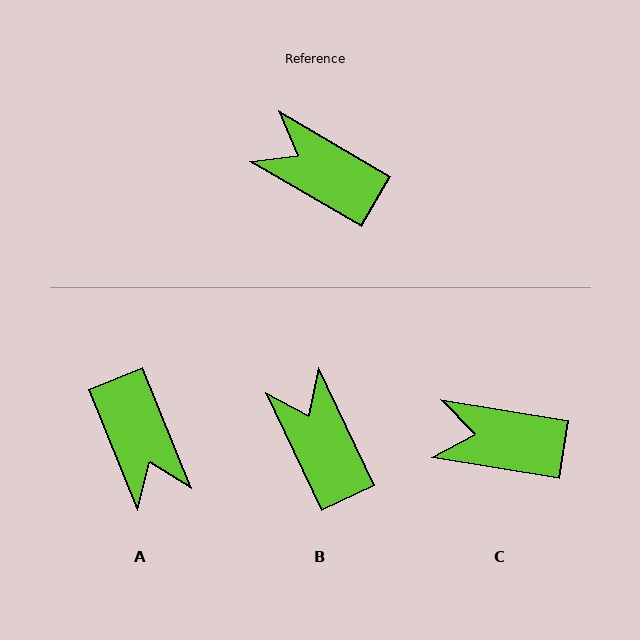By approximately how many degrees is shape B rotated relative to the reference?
Approximately 34 degrees clockwise.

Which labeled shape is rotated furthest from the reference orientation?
A, about 143 degrees away.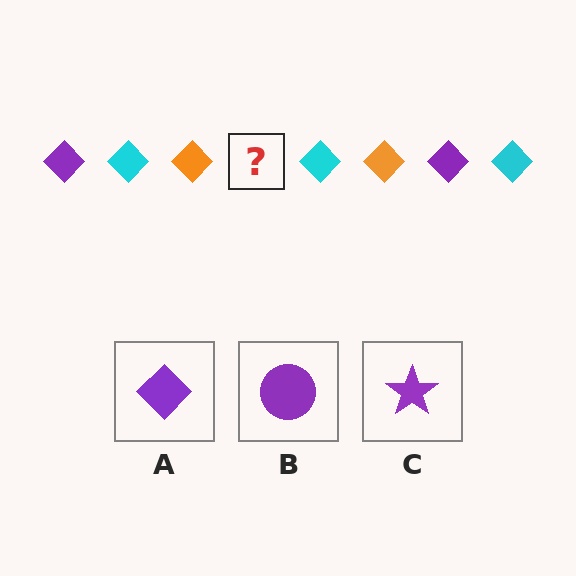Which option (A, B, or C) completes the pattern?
A.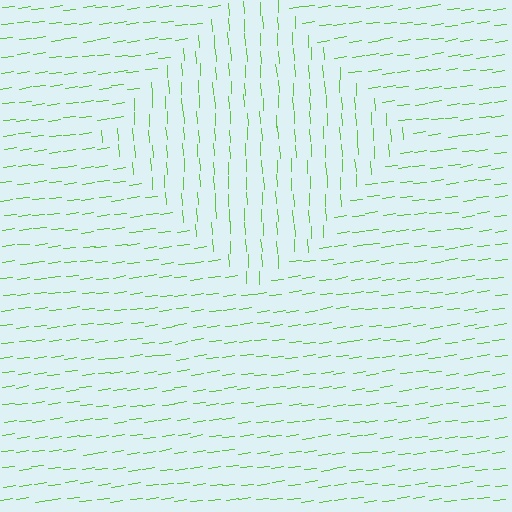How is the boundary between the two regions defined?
The boundary is defined purely by a change in line orientation (approximately 86 degrees difference). All lines are the same color and thickness.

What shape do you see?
I see a diamond.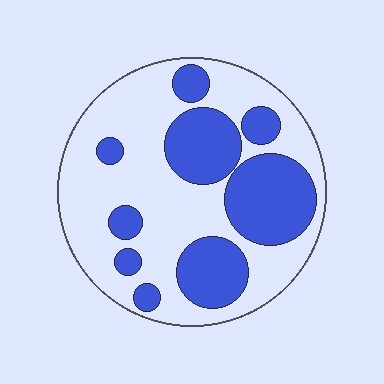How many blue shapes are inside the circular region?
9.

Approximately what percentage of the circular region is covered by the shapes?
Approximately 35%.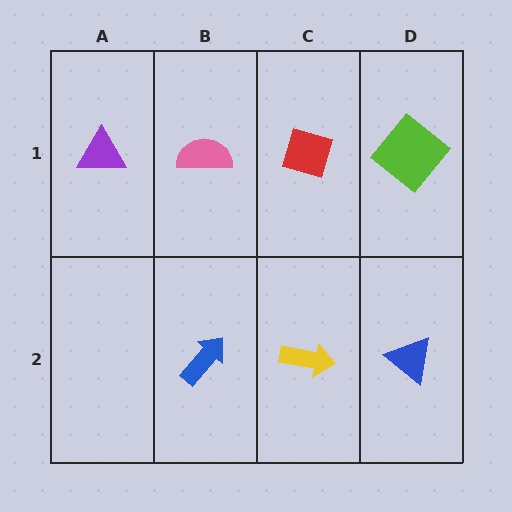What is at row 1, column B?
A pink semicircle.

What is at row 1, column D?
A lime diamond.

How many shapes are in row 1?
4 shapes.